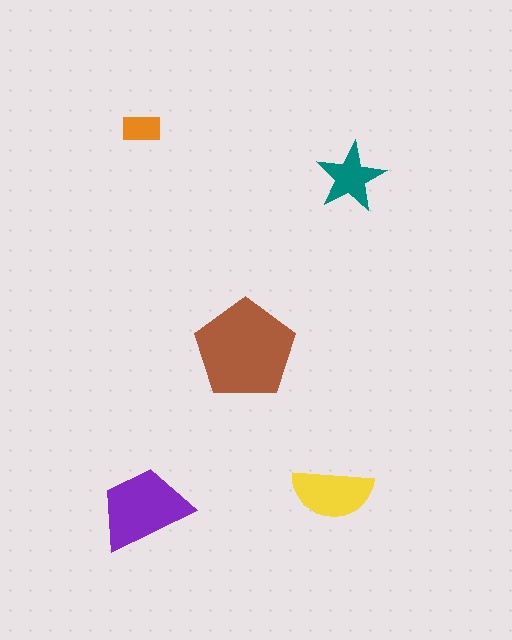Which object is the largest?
The brown pentagon.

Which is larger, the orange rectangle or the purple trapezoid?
The purple trapezoid.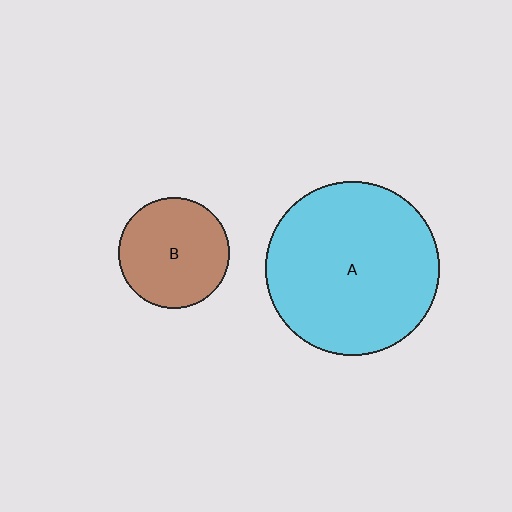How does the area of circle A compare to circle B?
Approximately 2.5 times.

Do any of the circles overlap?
No, none of the circles overlap.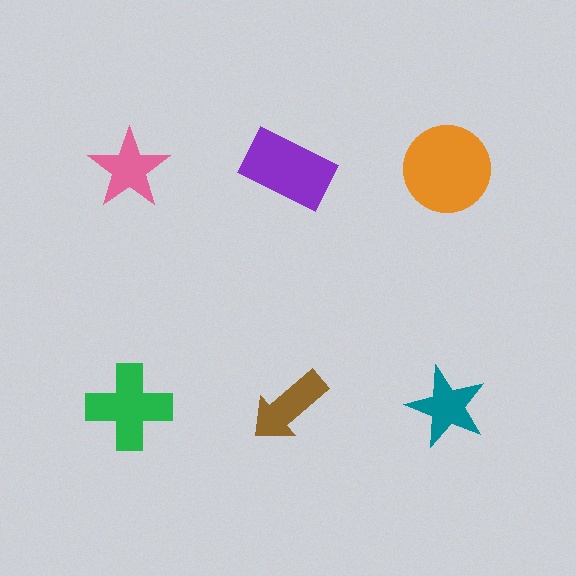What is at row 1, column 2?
A purple rectangle.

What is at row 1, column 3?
An orange circle.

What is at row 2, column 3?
A teal star.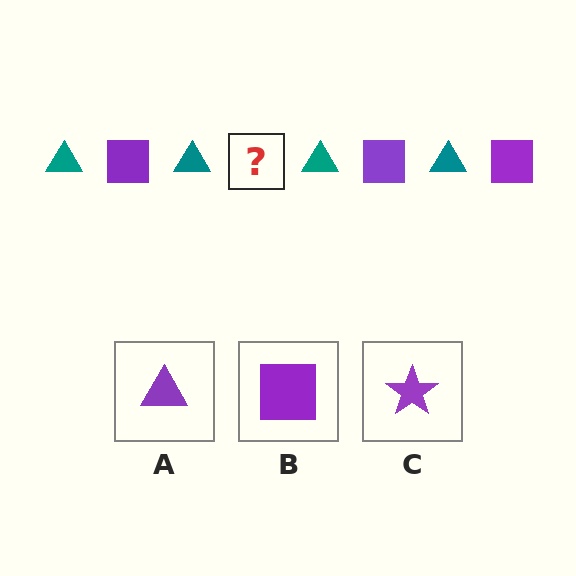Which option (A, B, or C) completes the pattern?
B.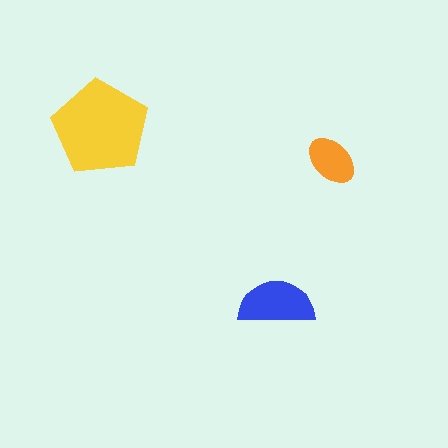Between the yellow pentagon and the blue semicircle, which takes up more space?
The yellow pentagon.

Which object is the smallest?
The orange ellipse.